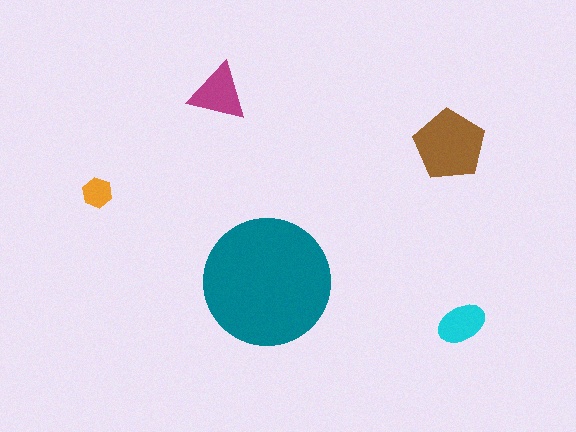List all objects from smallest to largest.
The orange hexagon, the cyan ellipse, the magenta triangle, the brown pentagon, the teal circle.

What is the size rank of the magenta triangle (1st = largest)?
3rd.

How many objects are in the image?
There are 5 objects in the image.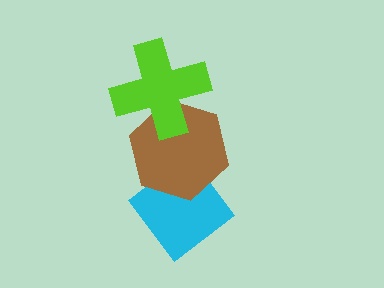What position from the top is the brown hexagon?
The brown hexagon is 2nd from the top.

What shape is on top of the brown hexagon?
The lime cross is on top of the brown hexagon.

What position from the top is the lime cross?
The lime cross is 1st from the top.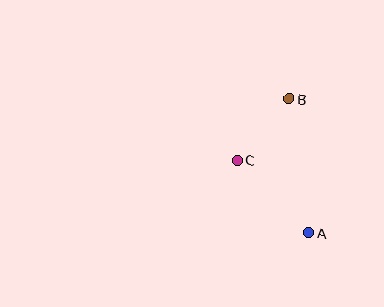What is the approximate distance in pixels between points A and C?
The distance between A and C is approximately 102 pixels.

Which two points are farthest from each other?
Points A and B are farthest from each other.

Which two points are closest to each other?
Points B and C are closest to each other.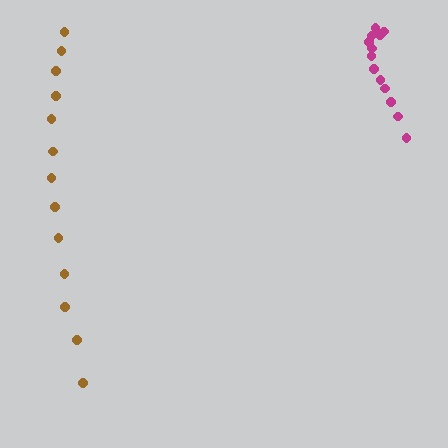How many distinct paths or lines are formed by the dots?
There are 2 distinct paths.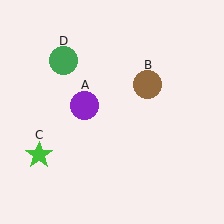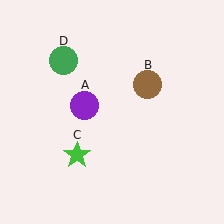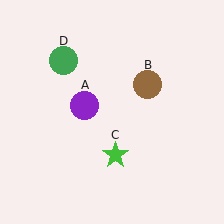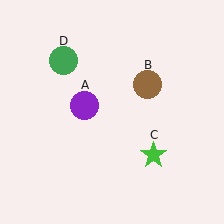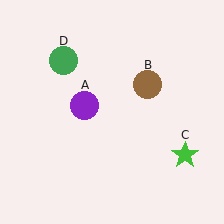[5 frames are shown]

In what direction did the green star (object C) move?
The green star (object C) moved right.